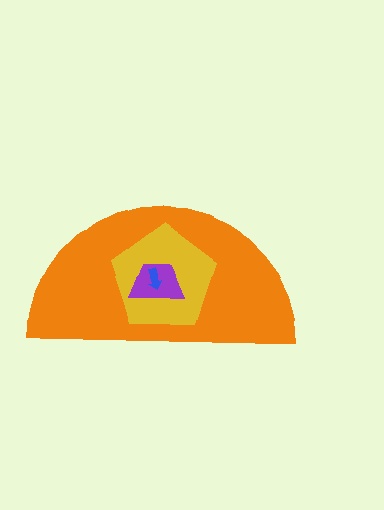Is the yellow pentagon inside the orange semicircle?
Yes.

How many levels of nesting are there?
4.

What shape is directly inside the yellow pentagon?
The purple trapezoid.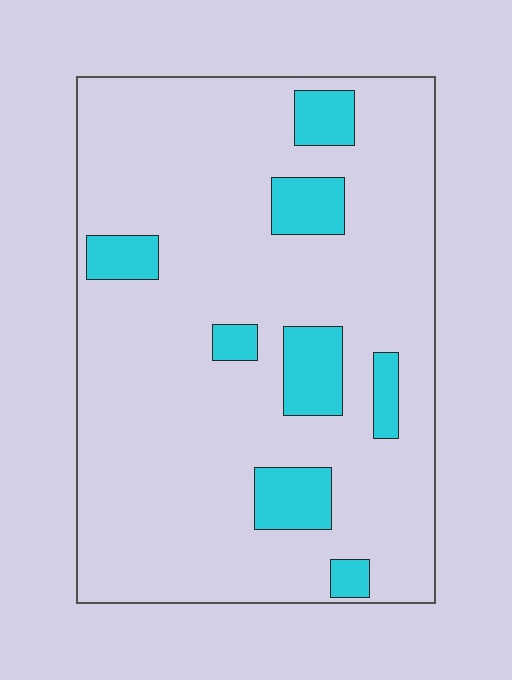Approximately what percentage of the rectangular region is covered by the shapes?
Approximately 15%.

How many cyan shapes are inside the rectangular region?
8.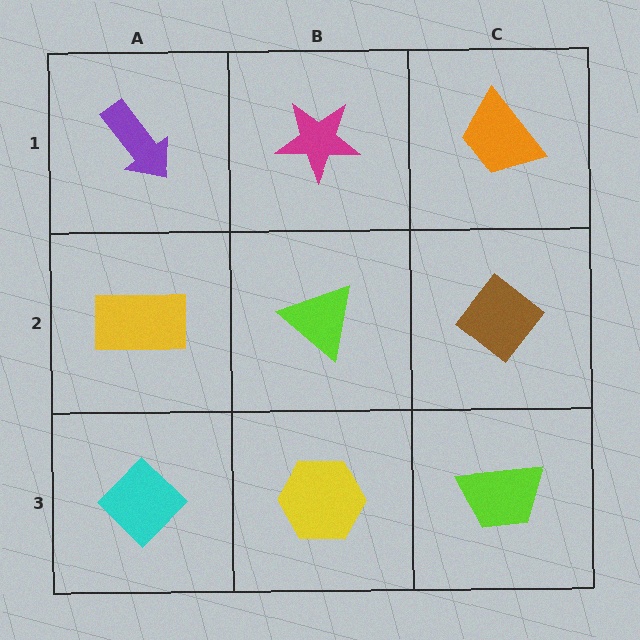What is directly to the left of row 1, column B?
A purple arrow.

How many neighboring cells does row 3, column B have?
3.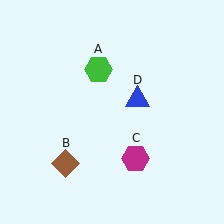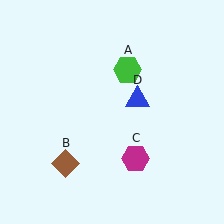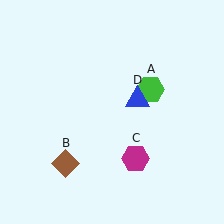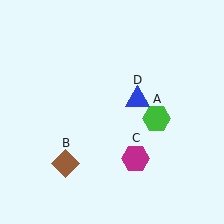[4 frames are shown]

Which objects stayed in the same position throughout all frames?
Brown diamond (object B) and magenta hexagon (object C) and blue triangle (object D) remained stationary.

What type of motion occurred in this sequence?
The green hexagon (object A) rotated clockwise around the center of the scene.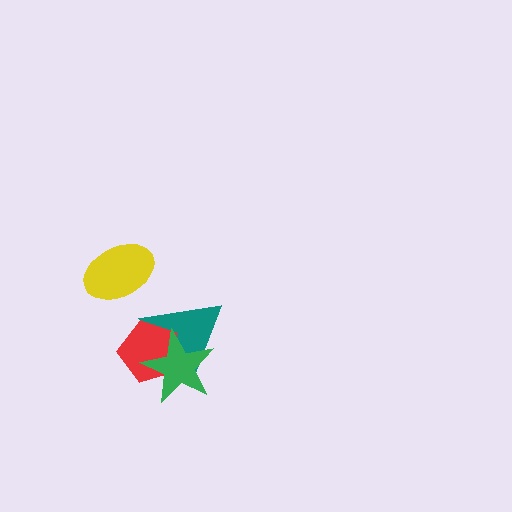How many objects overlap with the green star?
2 objects overlap with the green star.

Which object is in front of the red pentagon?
The green star is in front of the red pentagon.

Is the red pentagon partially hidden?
Yes, it is partially covered by another shape.